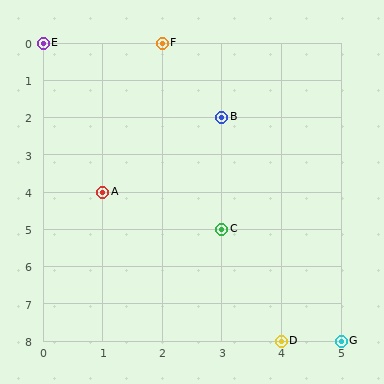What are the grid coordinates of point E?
Point E is at grid coordinates (0, 0).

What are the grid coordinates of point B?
Point B is at grid coordinates (3, 2).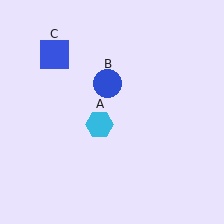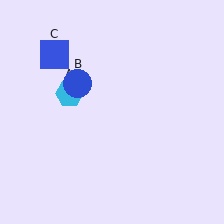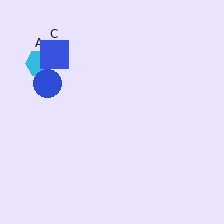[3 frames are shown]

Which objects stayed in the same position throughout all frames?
Blue square (object C) remained stationary.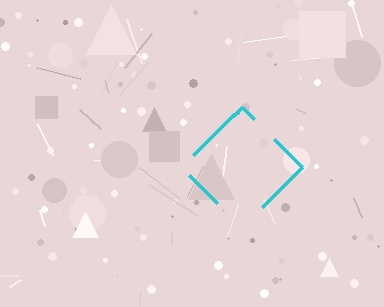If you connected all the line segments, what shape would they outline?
They would outline a diamond.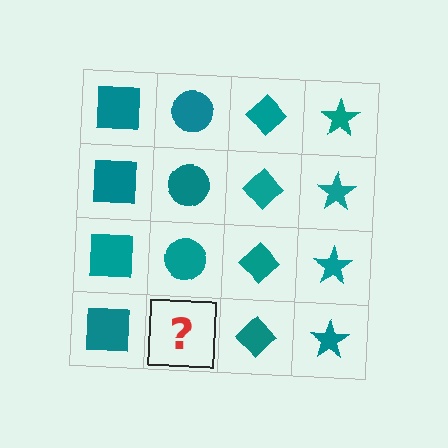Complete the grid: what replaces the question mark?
The question mark should be replaced with a teal circle.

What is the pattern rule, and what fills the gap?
The rule is that each column has a consistent shape. The gap should be filled with a teal circle.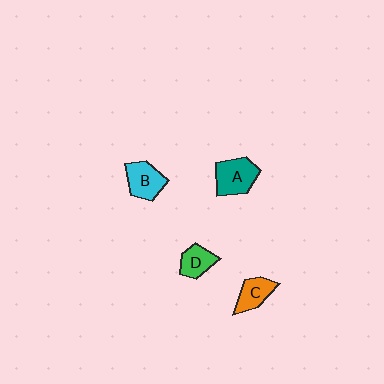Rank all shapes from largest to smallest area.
From largest to smallest: A (teal), B (cyan), C (orange), D (green).